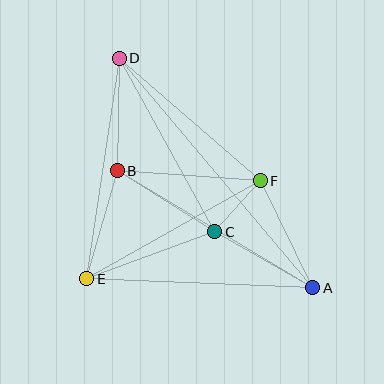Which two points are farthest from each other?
Points A and D are farthest from each other.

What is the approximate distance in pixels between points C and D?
The distance between C and D is approximately 198 pixels.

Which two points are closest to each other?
Points C and F are closest to each other.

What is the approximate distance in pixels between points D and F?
The distance between D and F is approximately 187 pixels.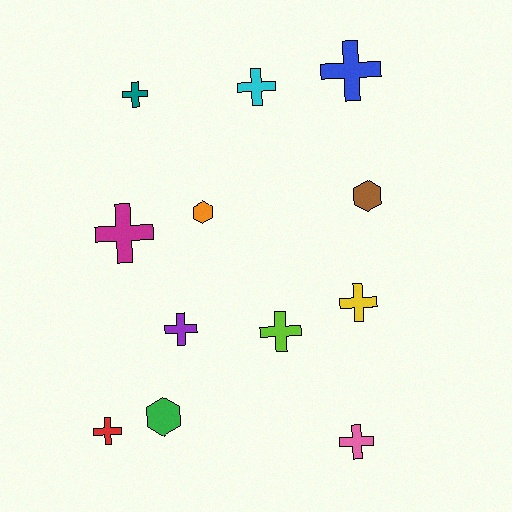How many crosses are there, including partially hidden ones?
There are 9 crosses.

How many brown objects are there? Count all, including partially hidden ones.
There is 1 brown object.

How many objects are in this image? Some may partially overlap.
There are 12 objects.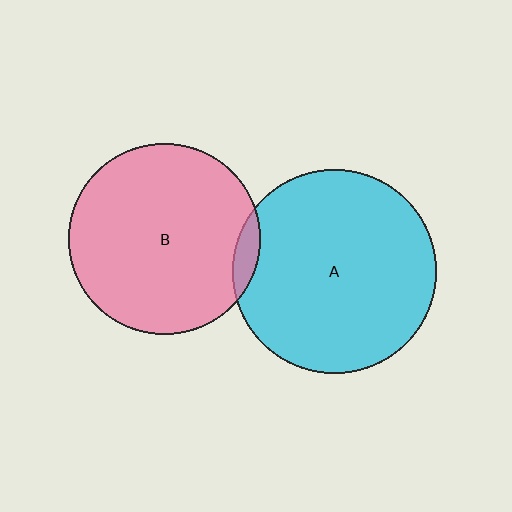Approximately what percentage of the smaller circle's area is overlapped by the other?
Approximately 5%.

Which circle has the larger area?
Circle A (cyan).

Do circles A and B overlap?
Yes.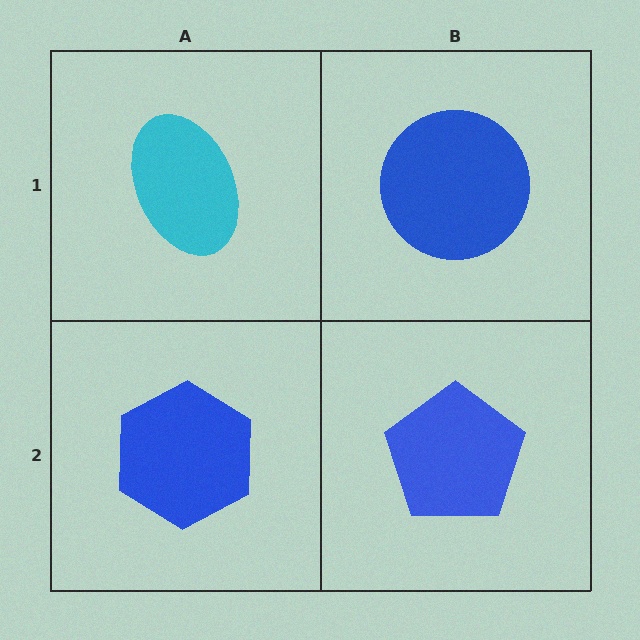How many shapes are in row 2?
2 shapes.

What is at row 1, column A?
A cyan ellipse.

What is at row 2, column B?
A blue pentagon.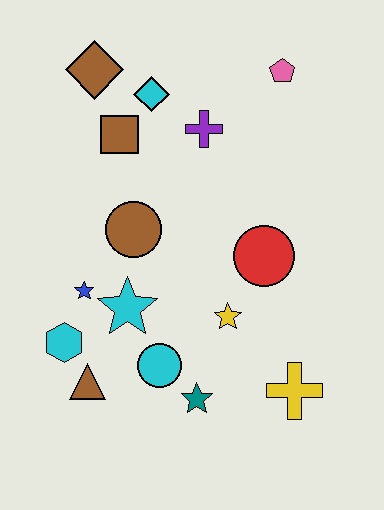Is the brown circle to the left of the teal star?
Yes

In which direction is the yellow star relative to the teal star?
The yellow star is above the teal star.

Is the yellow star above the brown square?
No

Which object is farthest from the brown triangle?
The pink pentagon is farthest from the brown triangle.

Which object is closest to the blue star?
The cyan star is closest to the blue star.